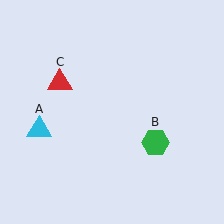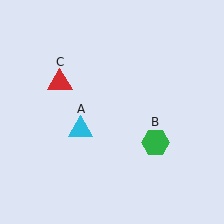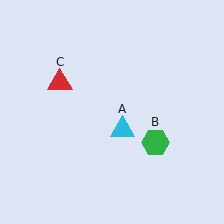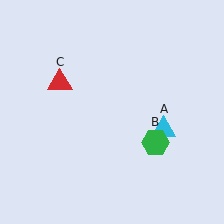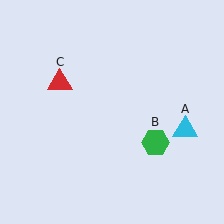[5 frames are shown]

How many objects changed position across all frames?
1 object changed position: cyan triangle (object A).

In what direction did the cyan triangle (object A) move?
The cyan triangle (object A) moved right.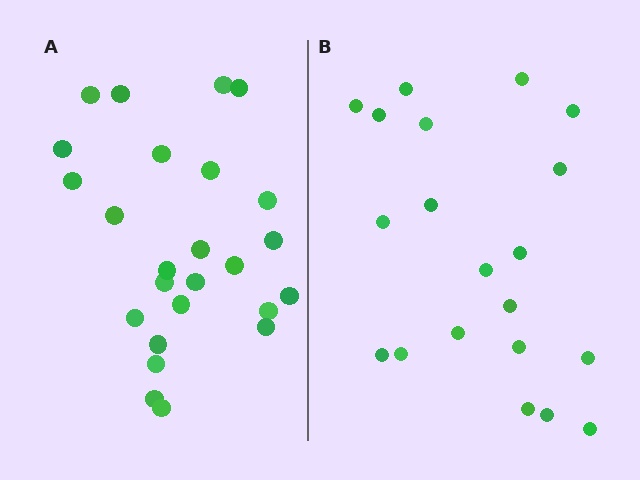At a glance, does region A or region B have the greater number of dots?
Region A (the left region) has more dots.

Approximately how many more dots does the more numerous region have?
Region A has about 5 more dots than region B.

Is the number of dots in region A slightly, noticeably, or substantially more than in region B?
Region A has noticeably more, but not dramatically so. The ratio is roughly 1.2 to 1.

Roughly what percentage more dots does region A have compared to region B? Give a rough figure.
About 25% more.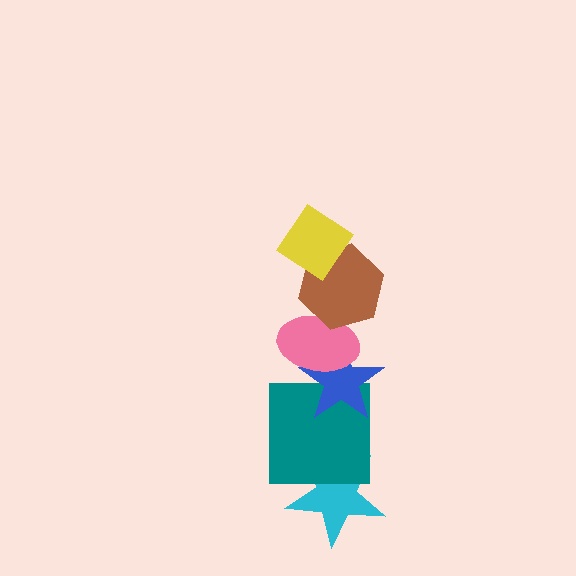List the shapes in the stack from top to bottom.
From top to bottom: the yellow diamond, the brown hexagon, the pink ellipse, the blue star, the teal square, the cyan star.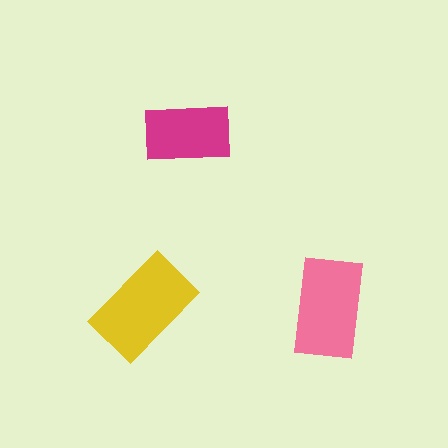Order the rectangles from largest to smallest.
the yellow one, the pink one, the magenta one.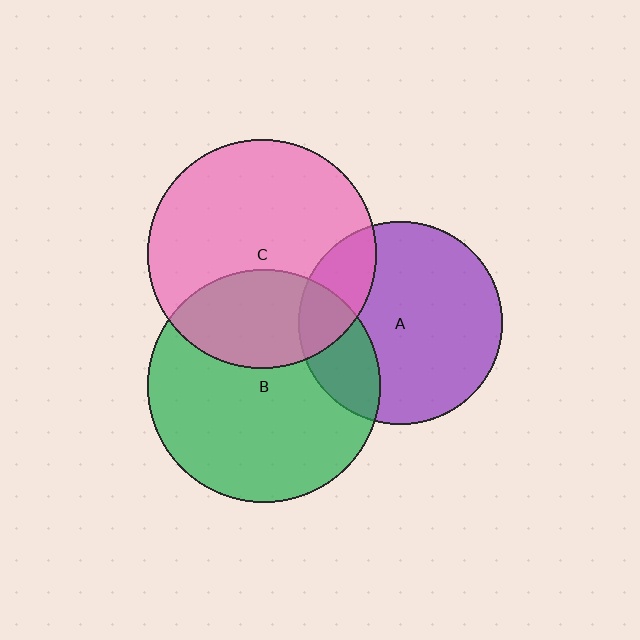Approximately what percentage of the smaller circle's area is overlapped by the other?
Approximately 25%.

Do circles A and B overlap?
Yes.